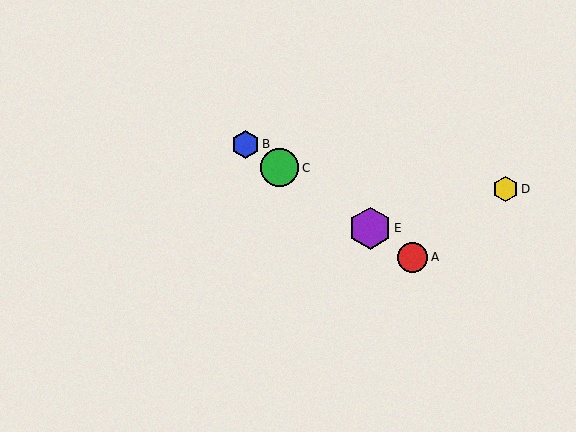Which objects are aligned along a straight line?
Objects A, B, C, E are aligned along a straight line.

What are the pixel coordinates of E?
Object E is at (370, 228).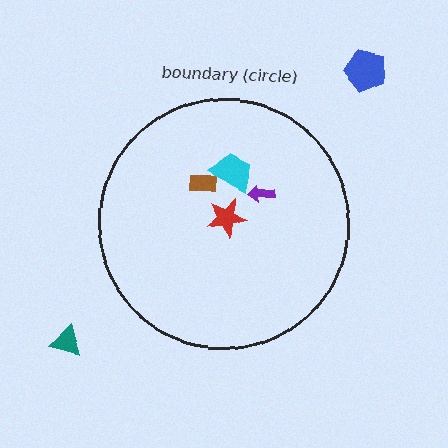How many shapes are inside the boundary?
4 inside, 2 outside.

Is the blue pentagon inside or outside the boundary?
Outside.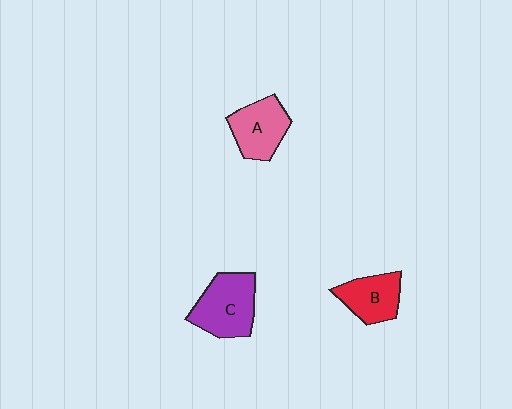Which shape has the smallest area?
Shape B (red).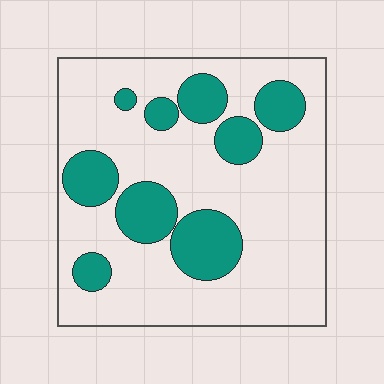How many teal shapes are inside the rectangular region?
9.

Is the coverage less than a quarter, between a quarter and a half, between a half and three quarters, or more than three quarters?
Between a quarter and a half.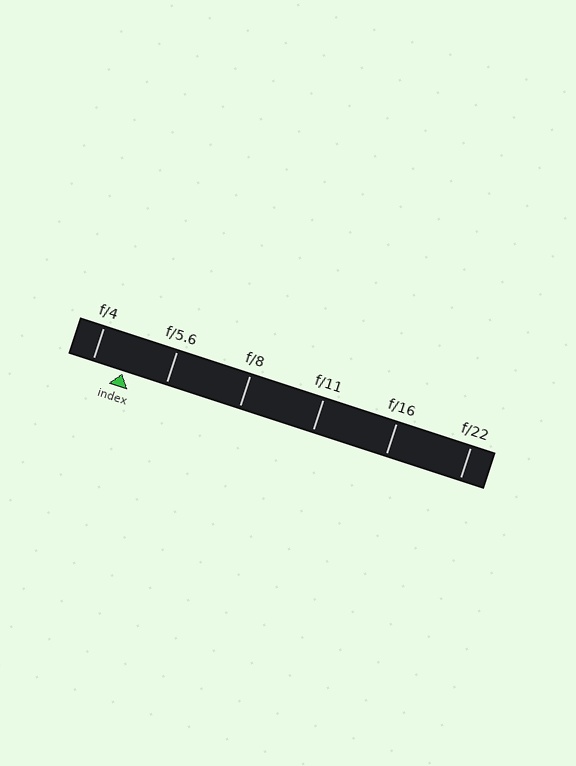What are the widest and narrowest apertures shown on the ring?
The widest aperture shown is f/4 and the narrowest is f/22.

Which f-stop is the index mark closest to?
The index mark is closest to f/4.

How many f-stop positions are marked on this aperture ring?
There are 6 f-stop positions marked.